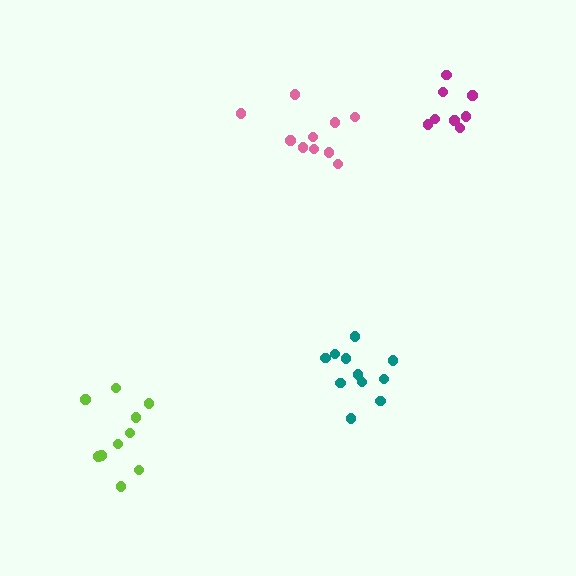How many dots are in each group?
Group 1: 10 dots, Group 2: 11 dots, Group 3: 10 dots, Group 4: 8 dots (39 total).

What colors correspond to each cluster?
The clusters are colored: lime, teal, pink, magenta.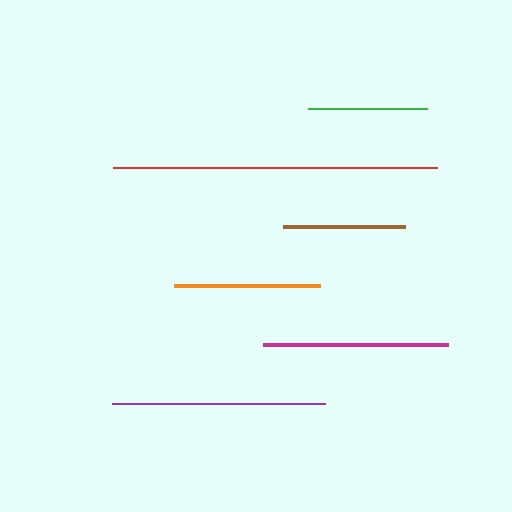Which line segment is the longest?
The red line is the longest at approximately 324 pixels.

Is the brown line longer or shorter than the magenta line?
The magenta line is longer than the brown line.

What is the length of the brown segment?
The brown segment is approximately 122 pixels long.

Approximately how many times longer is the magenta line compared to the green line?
The magenta line is approximately 1.5 times the length of the green line.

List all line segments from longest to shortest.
From longest to shortest: red, purple, magenta, orange, brown, green.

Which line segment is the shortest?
The green line is the shortest at approximately 119 pixels.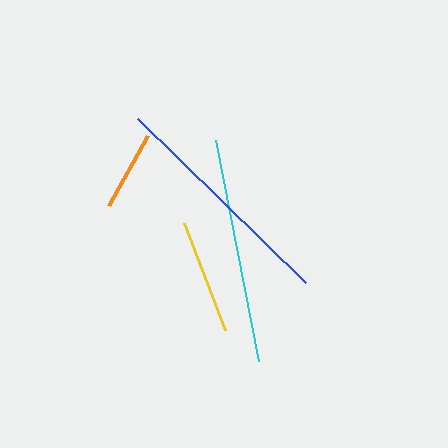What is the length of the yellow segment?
The yellow segment is approximately 114 pixels long.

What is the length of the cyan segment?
The cyan segment is approximately 225 pixels long.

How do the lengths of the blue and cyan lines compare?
The blue and cyan lines are approximately the same length.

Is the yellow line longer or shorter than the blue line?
The blue line is longer than the yellow line.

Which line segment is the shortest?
The orange line is the shortest at approximately 81 pixels.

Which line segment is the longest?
The blue line is the longest at approximately 235 pixels.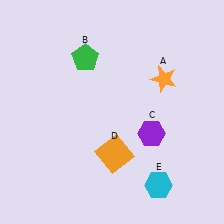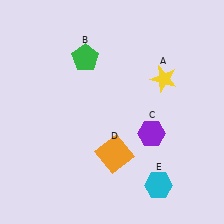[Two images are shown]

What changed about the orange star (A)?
In Image 1, A is orange. In Image 2, it changed to yellow.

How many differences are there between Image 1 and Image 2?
There is 1 difference between the two images.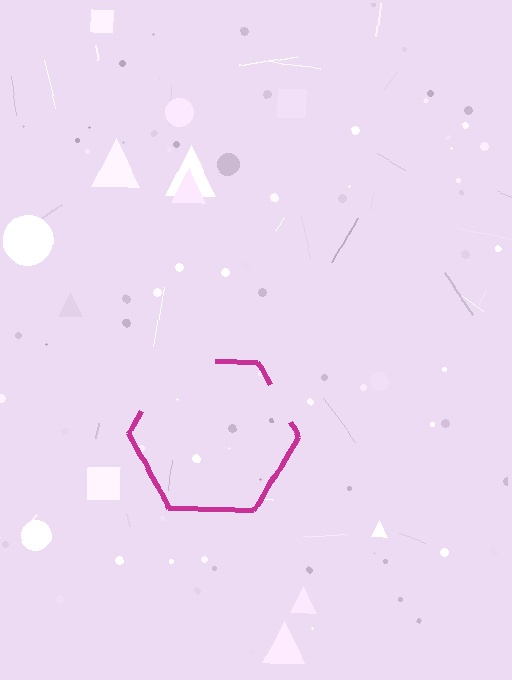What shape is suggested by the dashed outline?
The dashed outline suggests a hexagon.